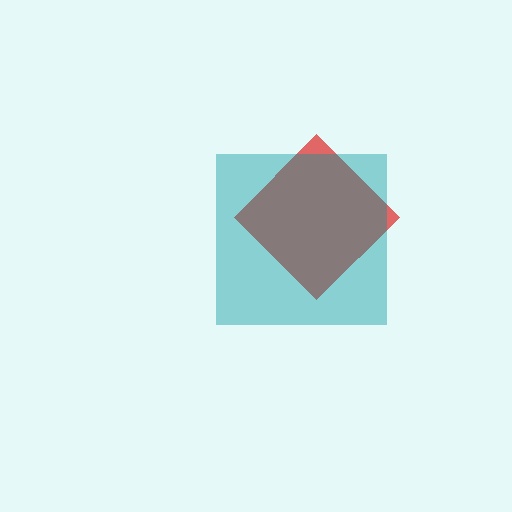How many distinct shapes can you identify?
There are 2 distinct shapes: a red diamond, a teal square.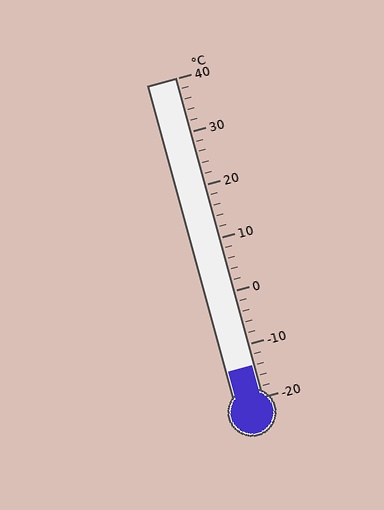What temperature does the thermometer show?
The thermometer shows approximately -14°C.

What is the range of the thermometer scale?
The thermometer scale ranges from -20°C to 40°C.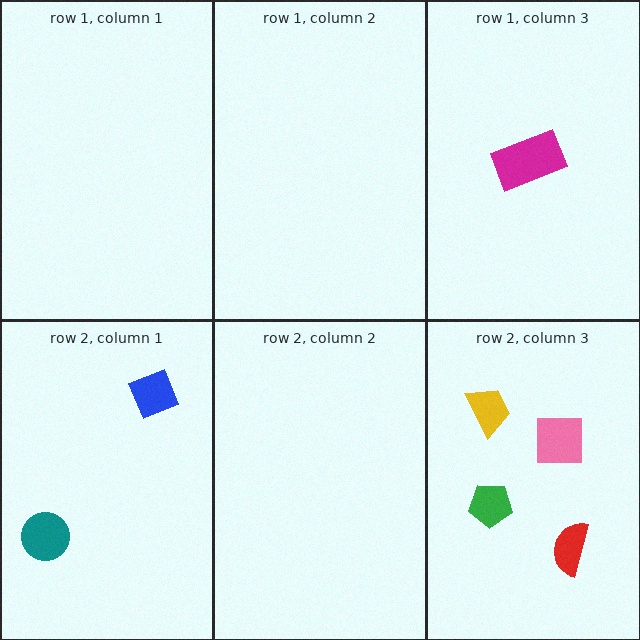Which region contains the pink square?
The row 2, column 3 region.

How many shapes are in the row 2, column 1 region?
2.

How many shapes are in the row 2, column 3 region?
4.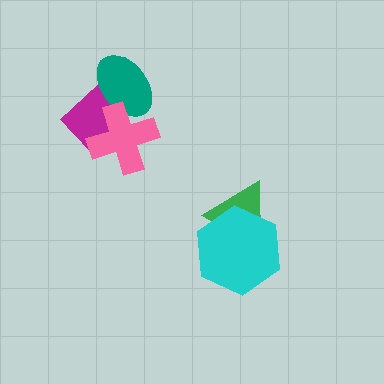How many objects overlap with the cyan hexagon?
1 object overlaps with the cyan hexagon.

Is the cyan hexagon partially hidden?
No, no other shape covers it.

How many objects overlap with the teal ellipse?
2 objects overlap with the teal ellipse.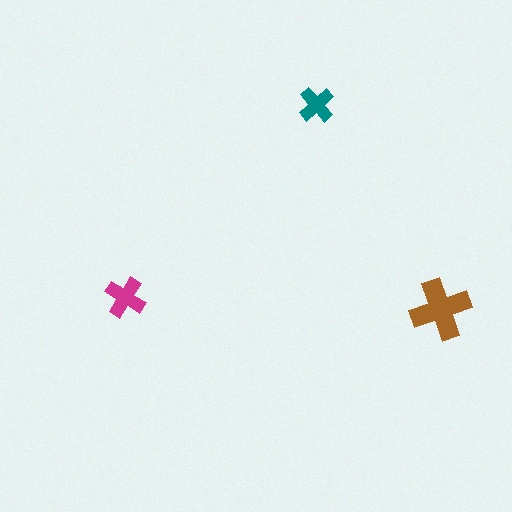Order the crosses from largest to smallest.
the brown one, the magenta one, the teal one.